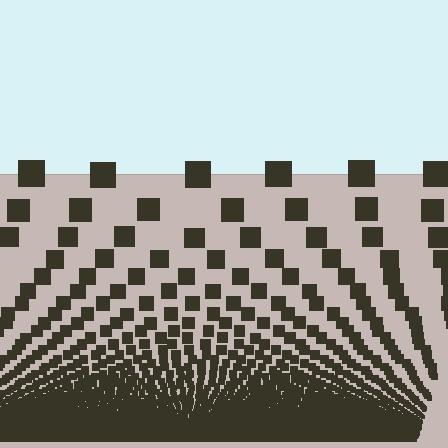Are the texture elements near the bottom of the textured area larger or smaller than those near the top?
Smaller. The gradient is inverted — elements near the bottom are smaller and denser.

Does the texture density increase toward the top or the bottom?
Density increases toward the bottom.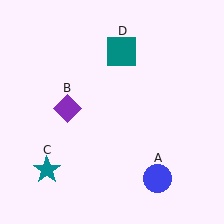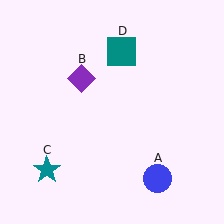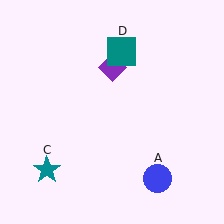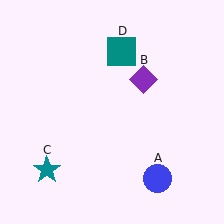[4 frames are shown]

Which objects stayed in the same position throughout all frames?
Blue circle (object A) and teal star (object C) and teal square (object D) remained stationary.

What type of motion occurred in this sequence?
The purple diamond (object B) rotated clockwise around the center of the scene.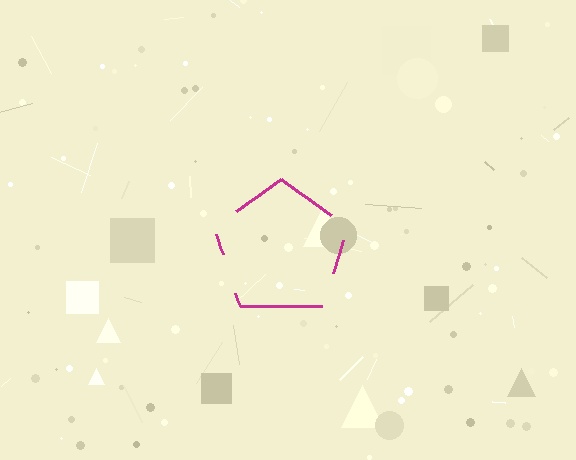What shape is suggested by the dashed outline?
The dashed outline suggests a pentagon.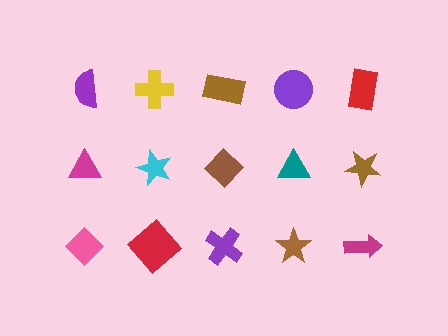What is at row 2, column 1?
A magenta triangle.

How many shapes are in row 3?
5 shapes.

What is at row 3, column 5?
A magenta arrow.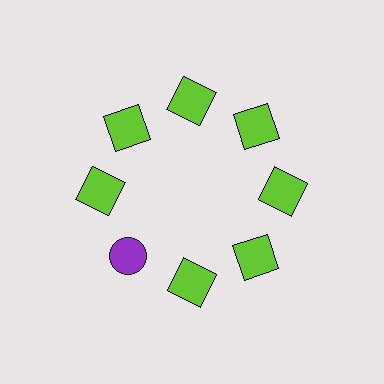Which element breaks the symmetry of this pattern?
The purple circle at roughly the 8 o'clock position breaks the symmetry. All other shapes are lime squares.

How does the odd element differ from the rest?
It differs in both color (purple instead of lime) and shape (circle instead of square).